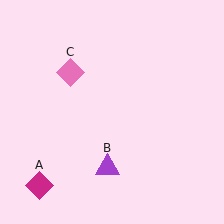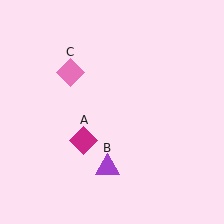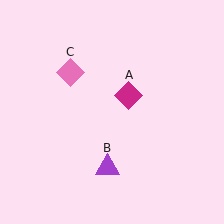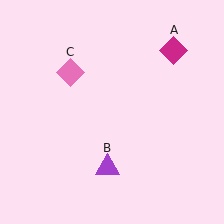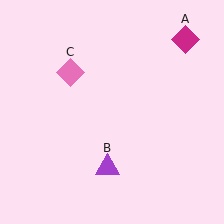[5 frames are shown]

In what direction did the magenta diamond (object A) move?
The magenta diamond (object A) moved up and to the right.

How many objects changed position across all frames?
1 object changed position: magenta diamond (object A).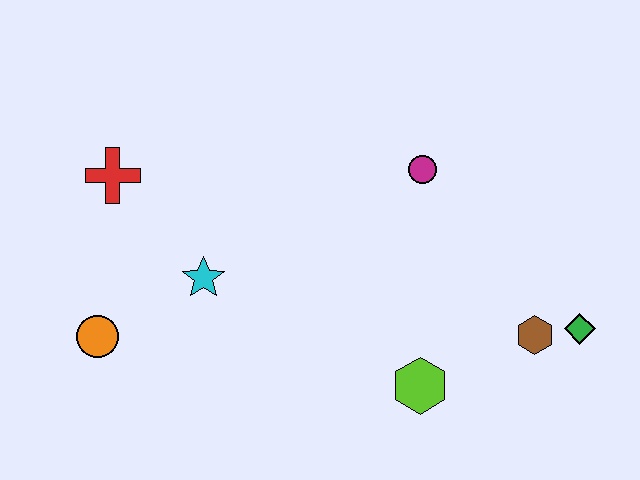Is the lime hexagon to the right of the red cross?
Yes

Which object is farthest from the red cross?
The green diamond is farthest from the red cross.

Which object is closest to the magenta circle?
The brown hexagon is closest to the magenta circle.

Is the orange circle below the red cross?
Yes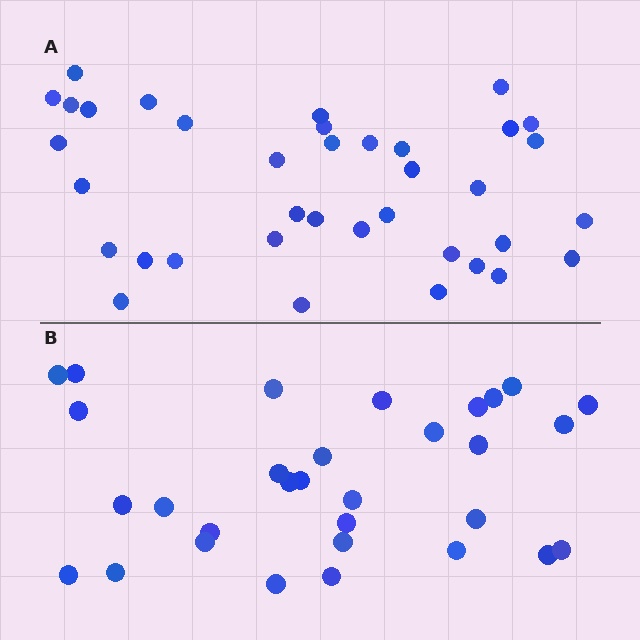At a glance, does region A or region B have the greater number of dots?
Region A (the top region) has more dots.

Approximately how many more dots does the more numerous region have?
Region A has about 6 more dots than region B.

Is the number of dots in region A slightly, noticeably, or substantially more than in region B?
Region A has only slightly more — the two regions are fairly close. The ratio is roughly 1.2 to 1.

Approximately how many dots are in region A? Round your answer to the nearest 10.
About 40 dots. (The exact count is 37, which rounds to 40.)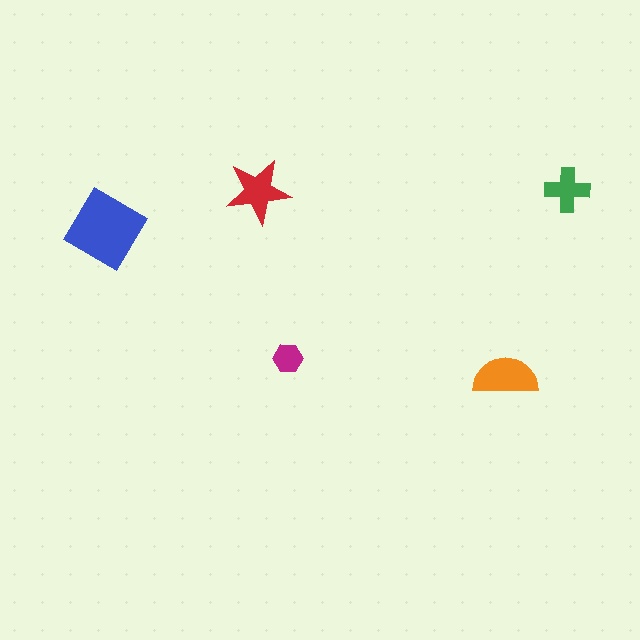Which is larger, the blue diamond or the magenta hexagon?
The blue diamond.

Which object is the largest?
The blue diamond.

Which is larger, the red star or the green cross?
The red star.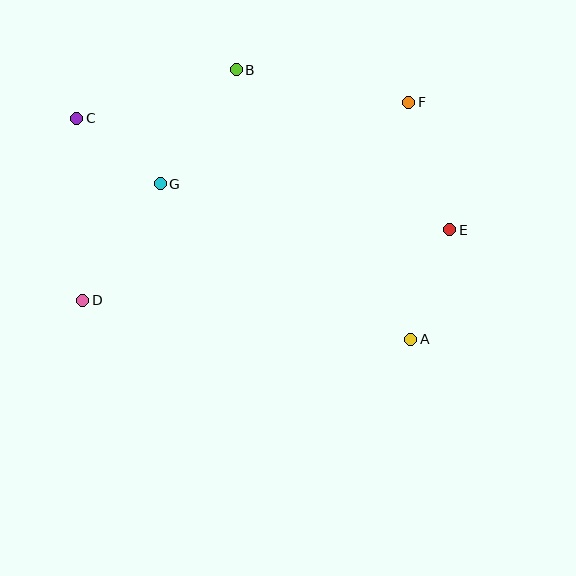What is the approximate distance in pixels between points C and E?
The distance between C and E is approximately 389 pixels.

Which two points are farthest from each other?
Points A and C are farthest from each other.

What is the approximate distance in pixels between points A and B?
The distance between A and B is approximately 321 pixels.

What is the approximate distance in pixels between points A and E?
The distance between A and E is approximately 116 pixels.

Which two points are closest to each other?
Points C and G are closest to each other.